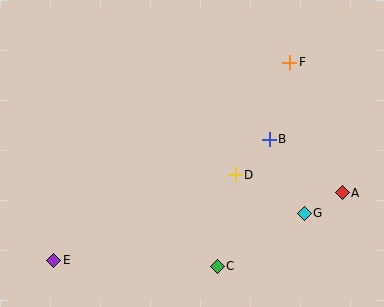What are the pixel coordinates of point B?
Point B is at (269, 139).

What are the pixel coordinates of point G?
Point G is at (304, 213).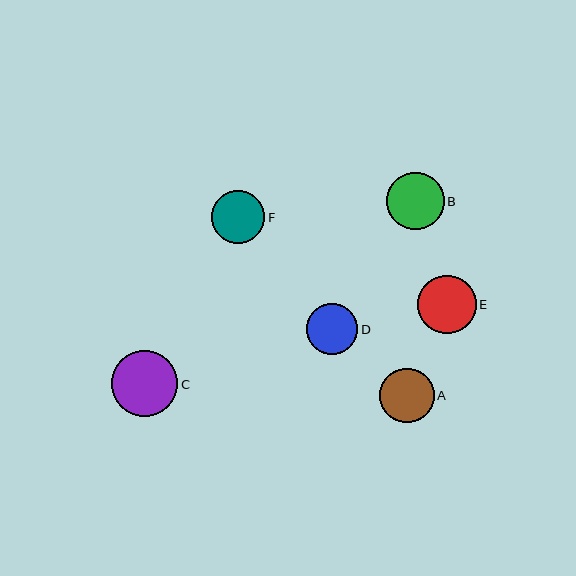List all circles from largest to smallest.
From largest to smallest: C, E, B, A, F, D.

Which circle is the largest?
Circle C is the largest with a size of approximately 66 pixels.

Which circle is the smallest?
Circle D is the smallest with a size of approximately 51 pixels.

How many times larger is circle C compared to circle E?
Circle C is approximately 1.1 times the size of circle E.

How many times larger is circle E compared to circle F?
Circle E is approximately 1.1 times the size of circle F.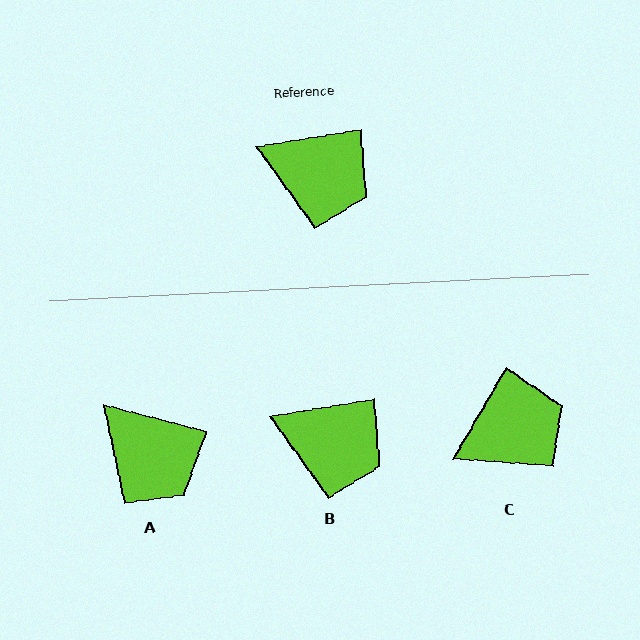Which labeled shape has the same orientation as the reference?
B.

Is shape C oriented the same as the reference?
No, it is off by about 51 degrees.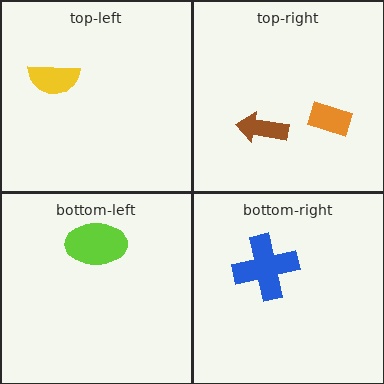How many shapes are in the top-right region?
2.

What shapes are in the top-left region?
The yellow semicircle.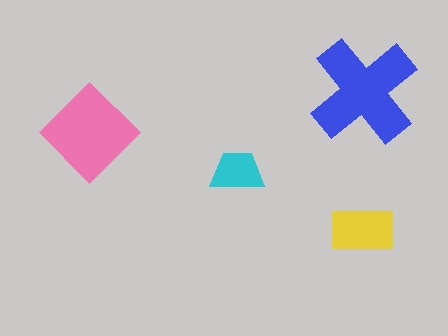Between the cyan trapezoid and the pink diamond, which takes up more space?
The pink diamond.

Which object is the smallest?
The cyan trapezoid.